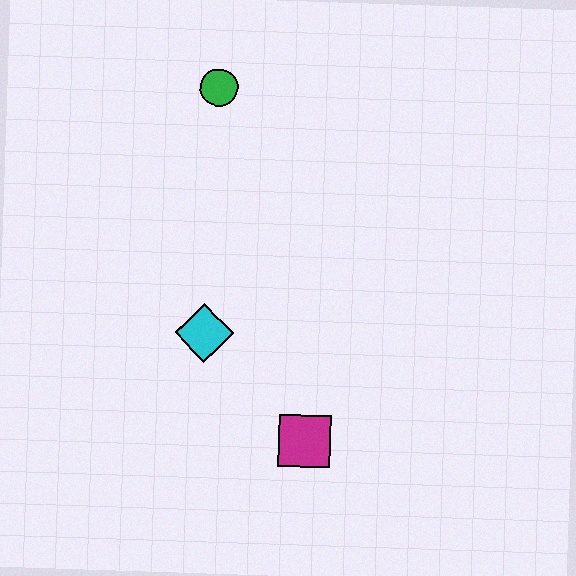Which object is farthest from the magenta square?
The green circle is farthest from the magenta square.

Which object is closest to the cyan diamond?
The magenta square is closest to the cyan diamond.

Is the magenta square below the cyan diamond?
Yes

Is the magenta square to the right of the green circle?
Yes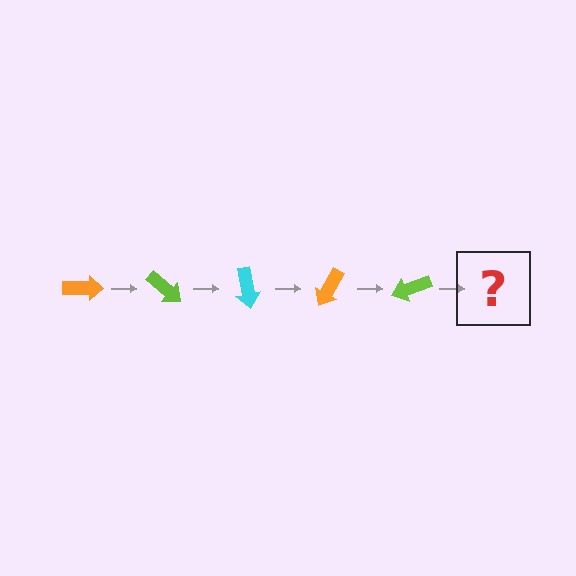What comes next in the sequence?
The next element should be a cyan arrow, rotated 200 degrees from the start.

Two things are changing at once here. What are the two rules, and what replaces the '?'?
The two rules are that it rotates 40 degrees each step and the color cycles through orange, lime, and cyan. The '?' should be a cyan arrow, rotated 200 degrees from the start.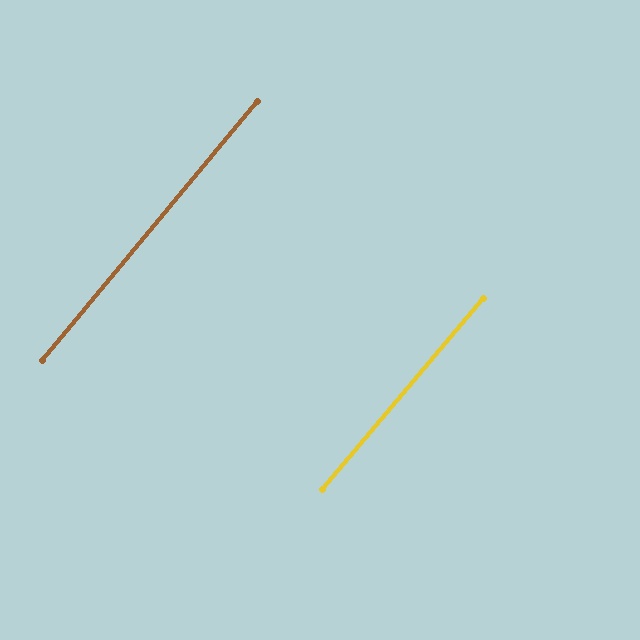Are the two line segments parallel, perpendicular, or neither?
Parallel — their directions differ by only 0.4°.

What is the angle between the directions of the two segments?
Approximately 0 degrees.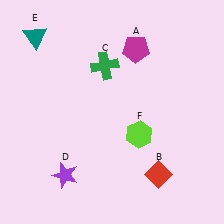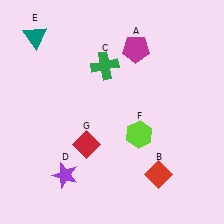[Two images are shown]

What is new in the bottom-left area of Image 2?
A red diamond (G) was added in the bottom-left area of Image 2.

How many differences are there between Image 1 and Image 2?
There is 1 difference between the two images.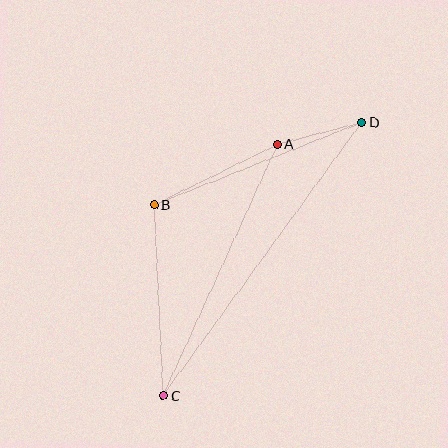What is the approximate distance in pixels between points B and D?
The distance between B and D is approximately 223 pixels.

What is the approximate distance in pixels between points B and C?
The distance between B and C is approximately 191 pixels.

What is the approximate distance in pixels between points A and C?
The distance between A and C is approximately 276 pixels.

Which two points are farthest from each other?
Points C and D are farthest from each other.